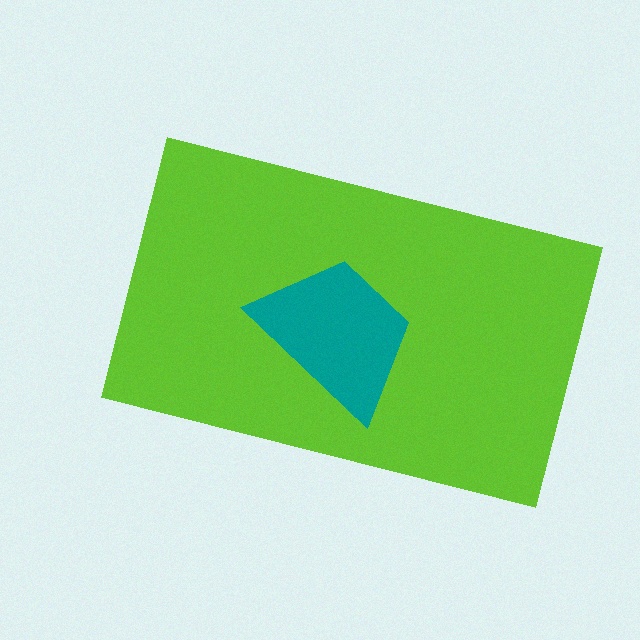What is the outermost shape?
The lime rectangle.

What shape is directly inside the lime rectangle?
The teal trapezoid.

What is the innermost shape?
The teal trapezoid.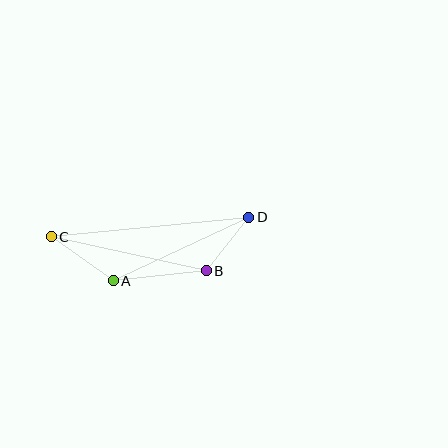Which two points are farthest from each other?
Points C and D are farthest from each other.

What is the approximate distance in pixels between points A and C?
The distance between A and C is approximately 76 pixels.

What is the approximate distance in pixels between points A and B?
The distance between A and B is approximately 94 pixels.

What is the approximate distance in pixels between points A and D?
The distance between A and D is approximately 150 pixels.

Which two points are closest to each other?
Points B and D are closest to each other.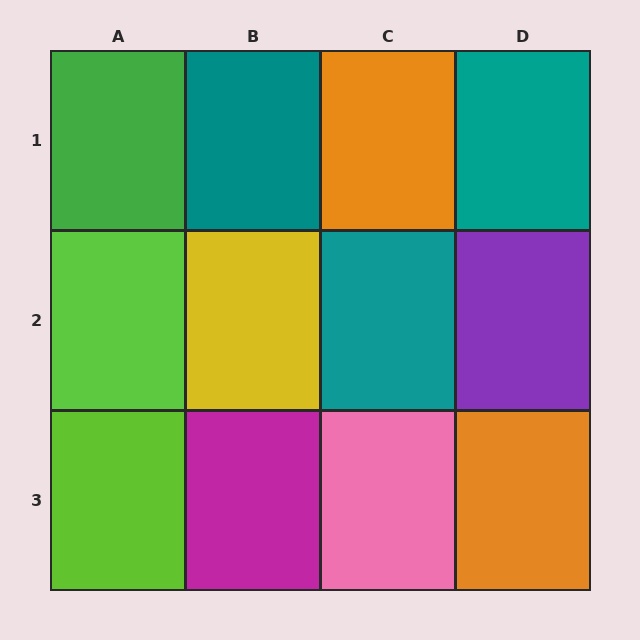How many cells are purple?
1 cell is purple.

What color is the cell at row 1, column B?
Teal.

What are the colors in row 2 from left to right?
Lime, yellow, teal, purple.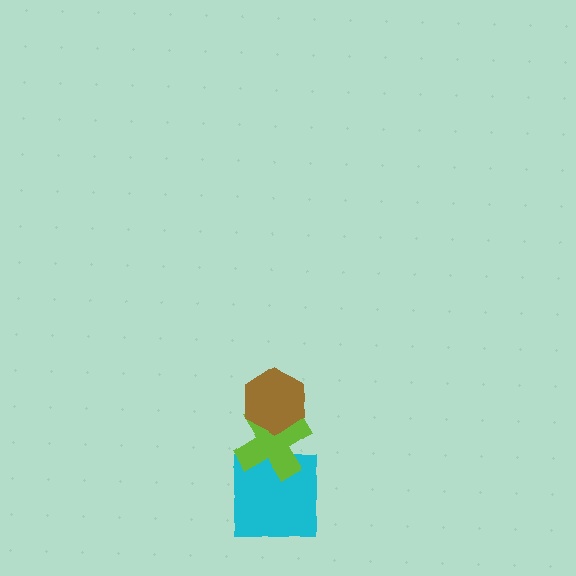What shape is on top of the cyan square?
The lime cross is on top of the cyan square.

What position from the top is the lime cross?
The lime cross is 2nd from the top.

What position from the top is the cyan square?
The cyan square is 3rd from the top.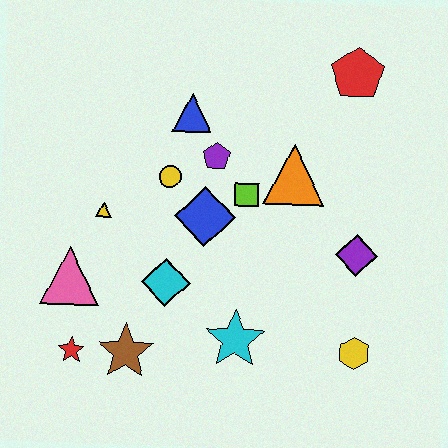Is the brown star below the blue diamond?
Yes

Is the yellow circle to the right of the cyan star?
No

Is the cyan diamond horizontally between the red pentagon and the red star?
Yes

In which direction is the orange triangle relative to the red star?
The orange triangle is to the right of the red star.